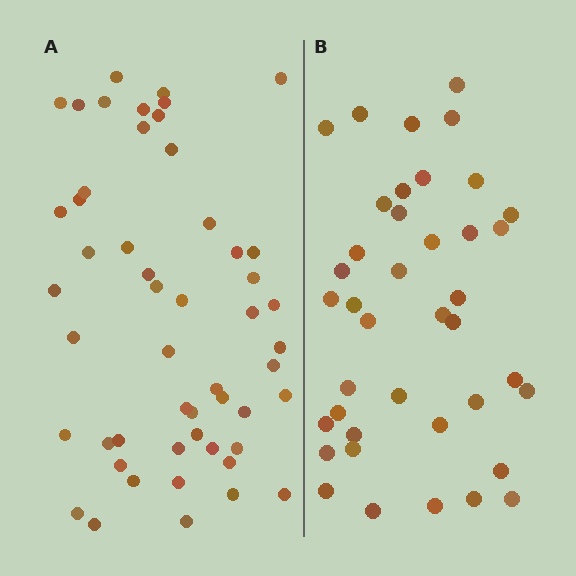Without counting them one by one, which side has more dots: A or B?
Region A (the left region) has more dots.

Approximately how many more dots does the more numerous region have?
Region A has roughly 12 or so more dots than region B.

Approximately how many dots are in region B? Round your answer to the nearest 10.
About 40 dots.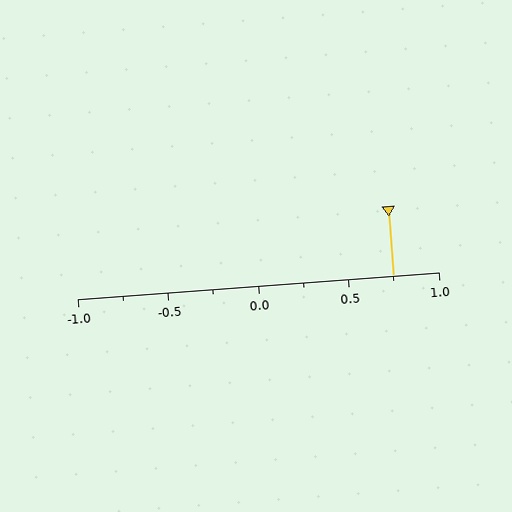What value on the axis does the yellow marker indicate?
The marker indicates approximately 0.75.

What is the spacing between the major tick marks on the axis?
The major ticks are spaced 0.5 apart.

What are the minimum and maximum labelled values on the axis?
The axis runs from -1.0 to 1.0.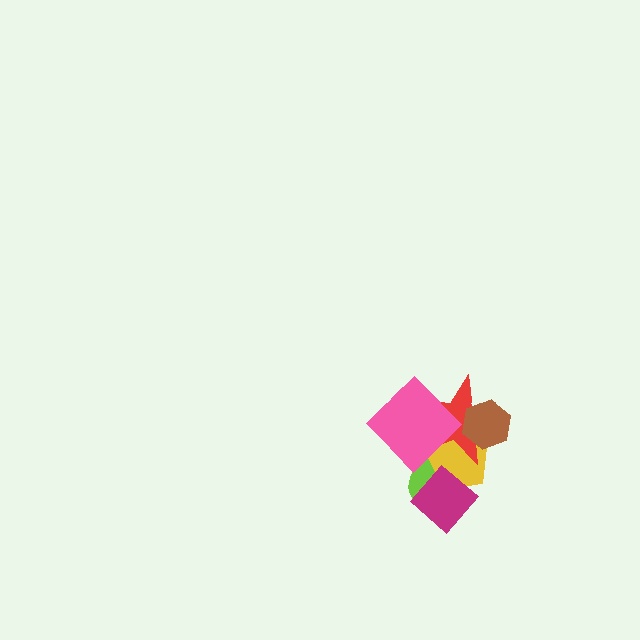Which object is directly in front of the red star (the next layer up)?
The brown hexagon is directly in front of the red star.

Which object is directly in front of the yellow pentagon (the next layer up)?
The red star is directly in front of the yellow pentagon.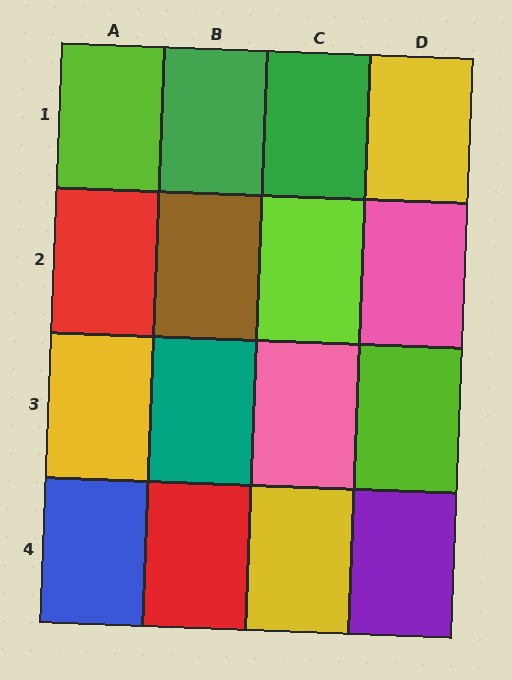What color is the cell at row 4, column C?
Yellow.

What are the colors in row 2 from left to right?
Red, brown, lime, pink.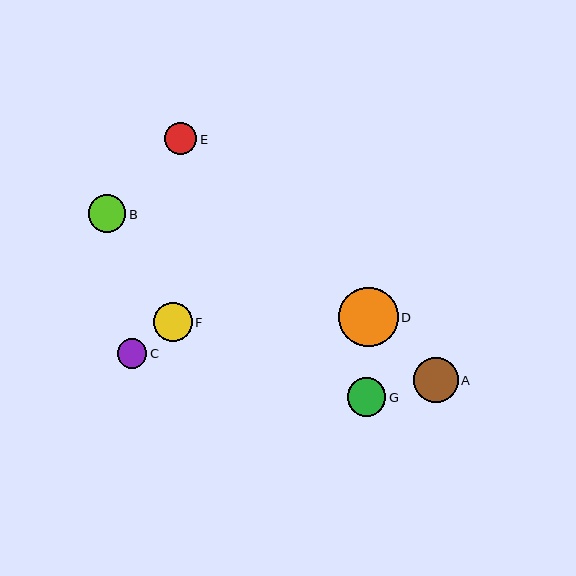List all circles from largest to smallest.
From largest to smallest: D, A, F, G, B, E, C.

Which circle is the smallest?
Circle C is the smallest with a size of approximately 29 pixels.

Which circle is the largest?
Circle D is the largest with a size of approximately 59 pixels.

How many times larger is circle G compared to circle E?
Circle G is approximately 1.2 times the size of circle E.